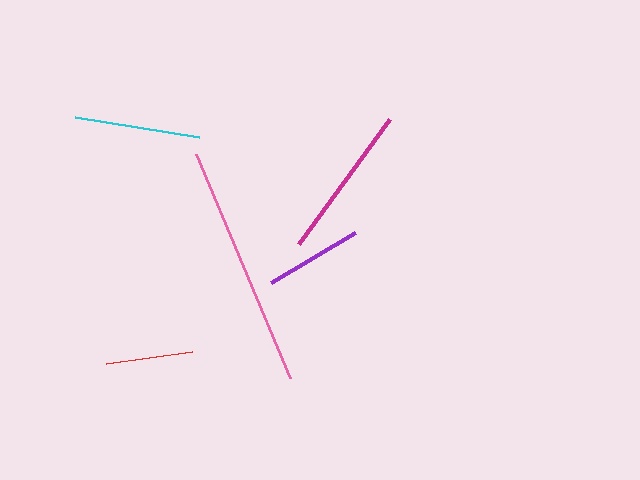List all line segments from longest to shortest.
From longest to shortest: pink, magenta, cyan, purple, red.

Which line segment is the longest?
The pink line is the longest at approximately 243 pixels.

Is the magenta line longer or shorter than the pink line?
The pink line is longer than the magenta line.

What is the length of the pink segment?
The pink segment is approximately 243 pixels long.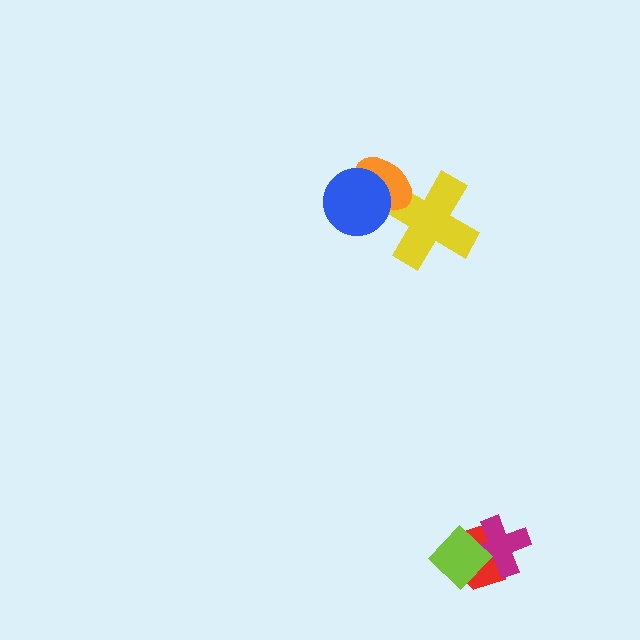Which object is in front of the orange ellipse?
The blue circle is in front of the orange ellipse.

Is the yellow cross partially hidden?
Yes, it is partially covered by another shape.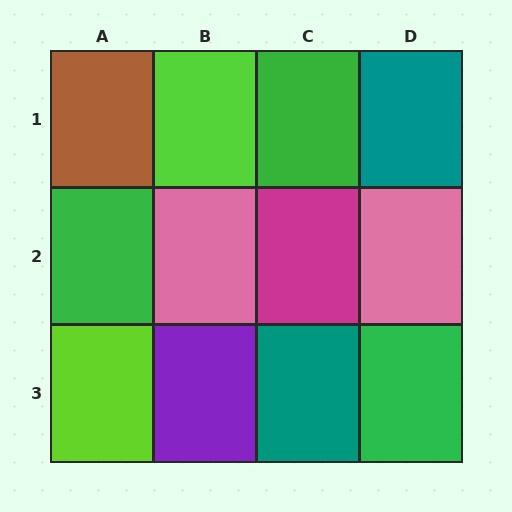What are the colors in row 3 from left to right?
Lime, purple, teal, green.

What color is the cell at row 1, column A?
Brown.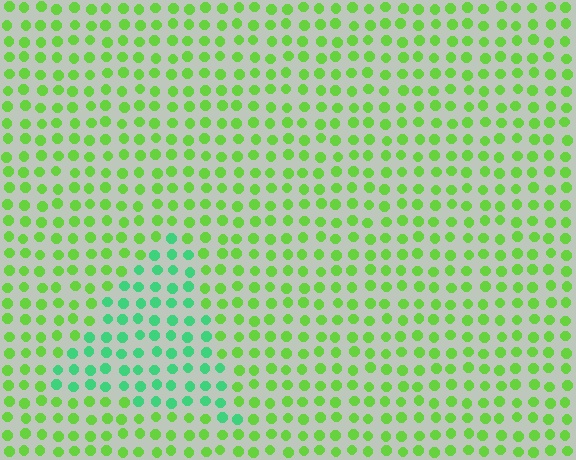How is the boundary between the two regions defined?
The boundary is defined purely by a slight shift in hue (about 41 degrees). Spacing, size, and orientation are identical on both sides.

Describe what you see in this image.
The image is filled with small lime elements in a uniform arrangement. A triangle-shaped region is visible where the elements are tinted to a slightly different hue, forming a subtle color boundary.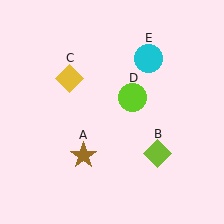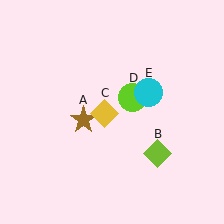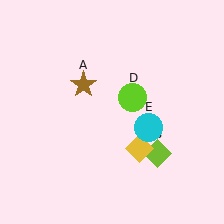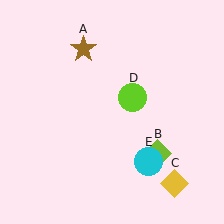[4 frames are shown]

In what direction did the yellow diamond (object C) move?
The yellow diamond (object C) moved down and to the right.